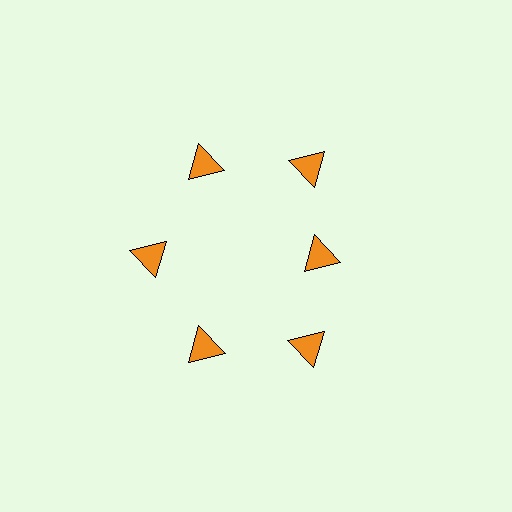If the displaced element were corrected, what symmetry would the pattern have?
It would have 6-fold rotational symmetry — the pattern would map onto itself every 60 degrees.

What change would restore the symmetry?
The symmetry would be restored by moving it outward, back onto the ring so that all 6 triangles sit at equal angles and equal distance from the center.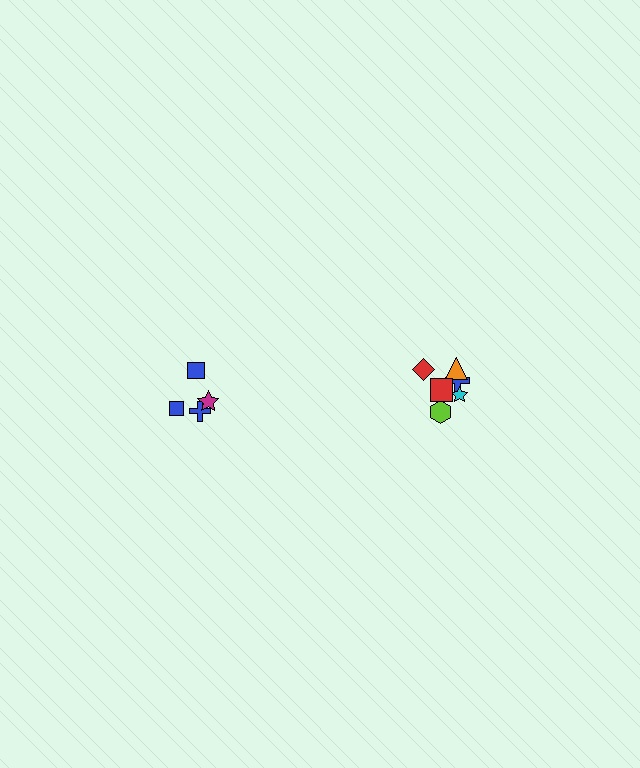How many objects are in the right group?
There are 6 objects.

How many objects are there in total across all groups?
There are 10 objects.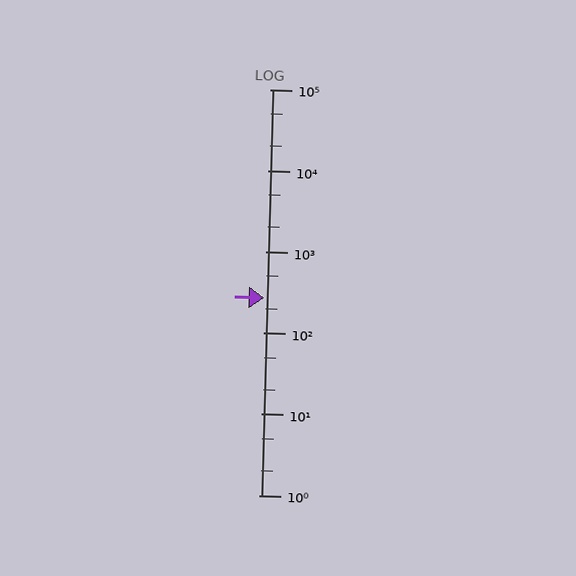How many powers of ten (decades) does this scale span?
The scale spans 5 decades, from 1 to 100000.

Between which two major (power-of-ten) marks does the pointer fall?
The pointer is between 100 and 1000.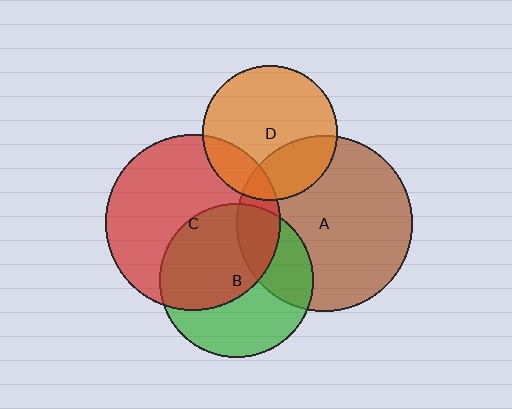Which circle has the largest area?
Circle A (brown).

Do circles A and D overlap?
Yes.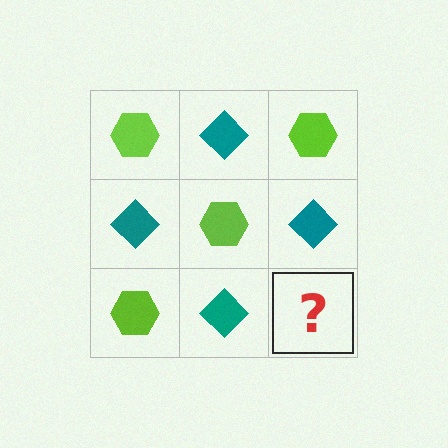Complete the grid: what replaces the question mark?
The question mark should be replaced with a lime hexagon.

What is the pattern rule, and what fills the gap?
The rule is that it alternates lime hexagon and teal diamond in a checkerboard pattern. The gap should be filled with a lime hexagon.